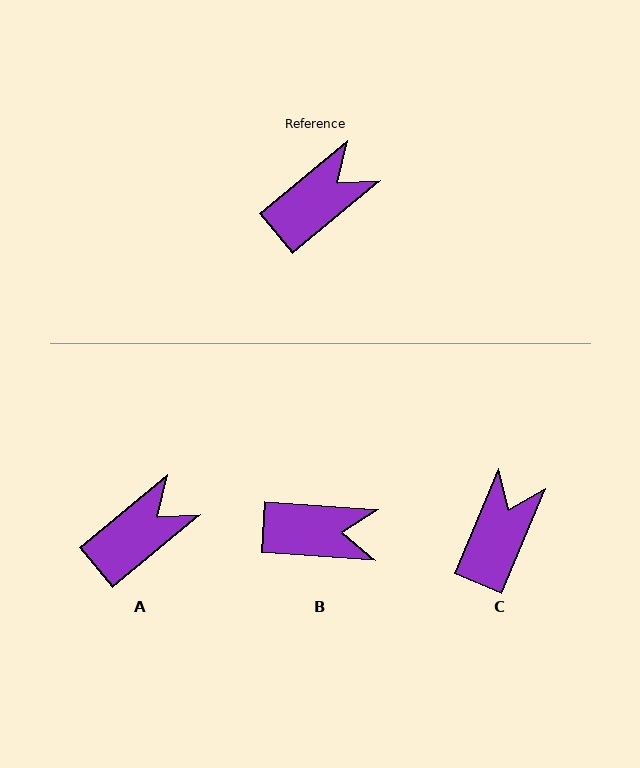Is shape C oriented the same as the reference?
No, it is off by about 28 degrees.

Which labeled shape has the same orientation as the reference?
A.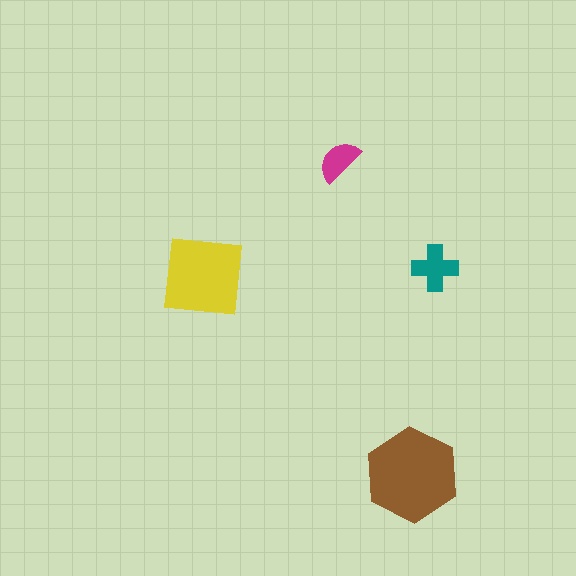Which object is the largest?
The brown hexagon.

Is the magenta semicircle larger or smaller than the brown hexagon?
Smaller.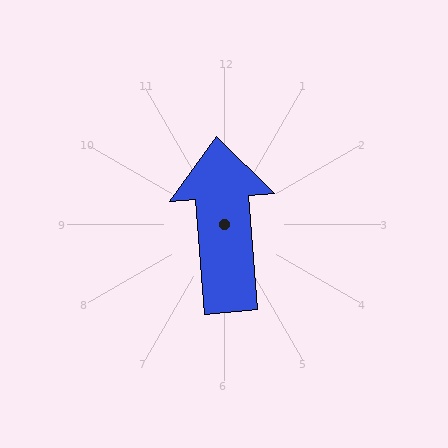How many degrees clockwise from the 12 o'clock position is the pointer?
Approximately 355 degrees.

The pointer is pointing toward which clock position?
Roughly 12 o'clock.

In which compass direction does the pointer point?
North.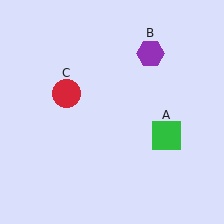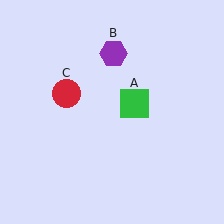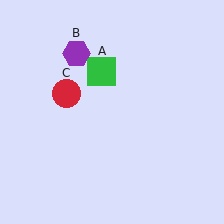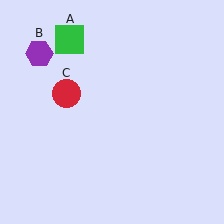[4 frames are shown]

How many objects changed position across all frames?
2 objects changed position: green square (object A), purple hexagon (object B).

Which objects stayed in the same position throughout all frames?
Red circle (object C) remained stationary.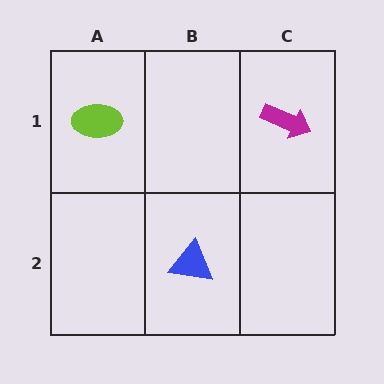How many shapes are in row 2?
1 shape.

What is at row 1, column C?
A magenta arrow.